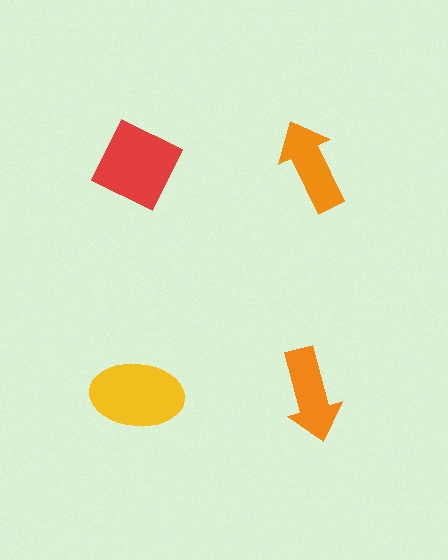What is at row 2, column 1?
A yellow ellipse.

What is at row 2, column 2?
An orange arrow.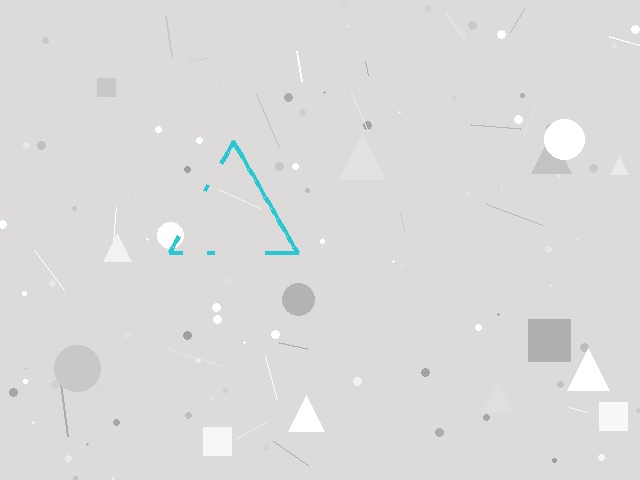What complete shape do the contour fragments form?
The contour fragments form a triangle.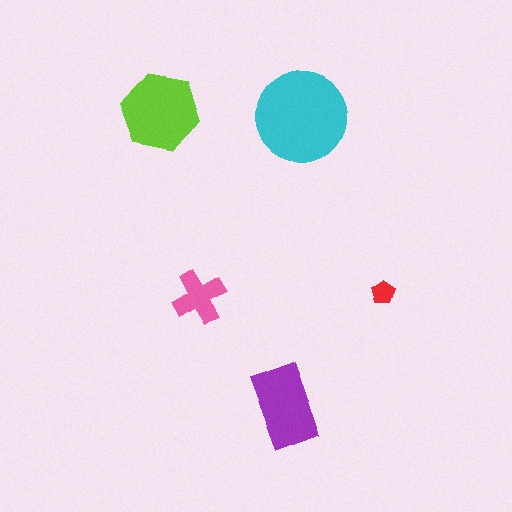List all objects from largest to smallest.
The cyan circle, the lime hexagon, the purple rectangle, the pink cross, the red pentagon.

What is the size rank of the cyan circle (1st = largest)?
1st.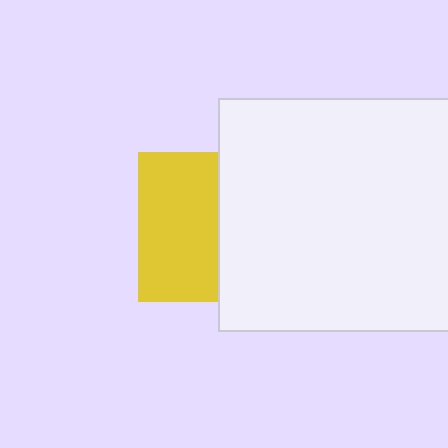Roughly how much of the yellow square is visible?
About half of it is visible (roughly 53%).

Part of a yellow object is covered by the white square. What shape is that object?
It is a square.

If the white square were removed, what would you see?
You would see the complete yellow square.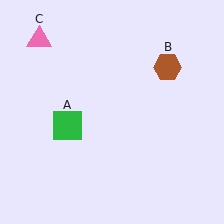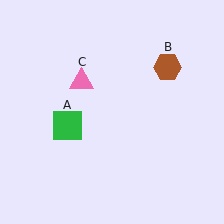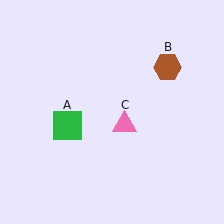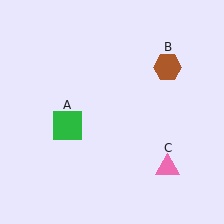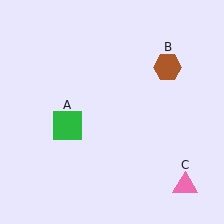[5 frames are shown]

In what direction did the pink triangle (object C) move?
The pink triangle (object C) moved down and to the right.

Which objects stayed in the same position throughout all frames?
Green square (object A) and brown hexagon (object B) remained stationary.